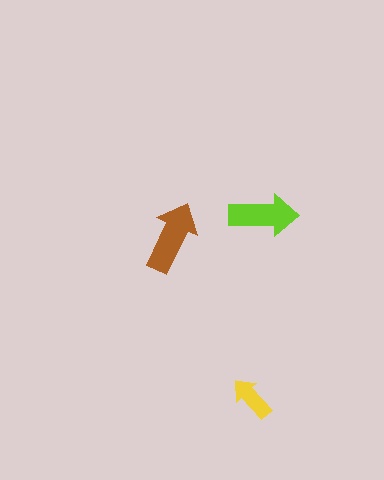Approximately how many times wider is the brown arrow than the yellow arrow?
About 1.5 times wider.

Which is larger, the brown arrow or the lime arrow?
The brown one.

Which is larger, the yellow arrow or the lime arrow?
The lime one.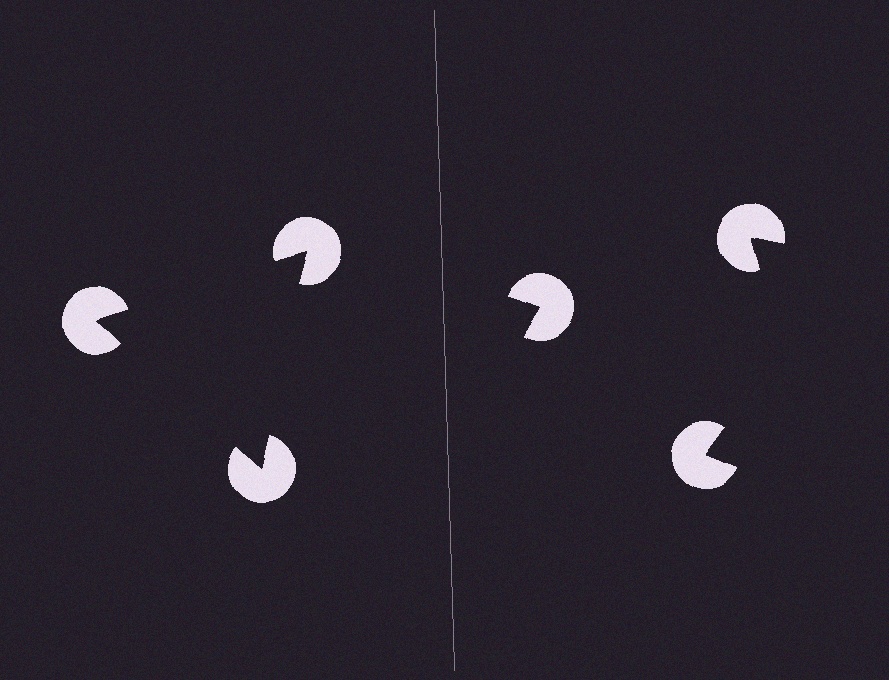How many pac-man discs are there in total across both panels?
6 — 3 on each side.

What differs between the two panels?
The pac-man discs are positioned identically on both sides; only the wedge orientations differ. On the left they align to a triangle; on the right they are misaligned.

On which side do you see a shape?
An illusory triangle appears on the left side. On the right side the wedge cuts are rotated, so no coherent shape forms.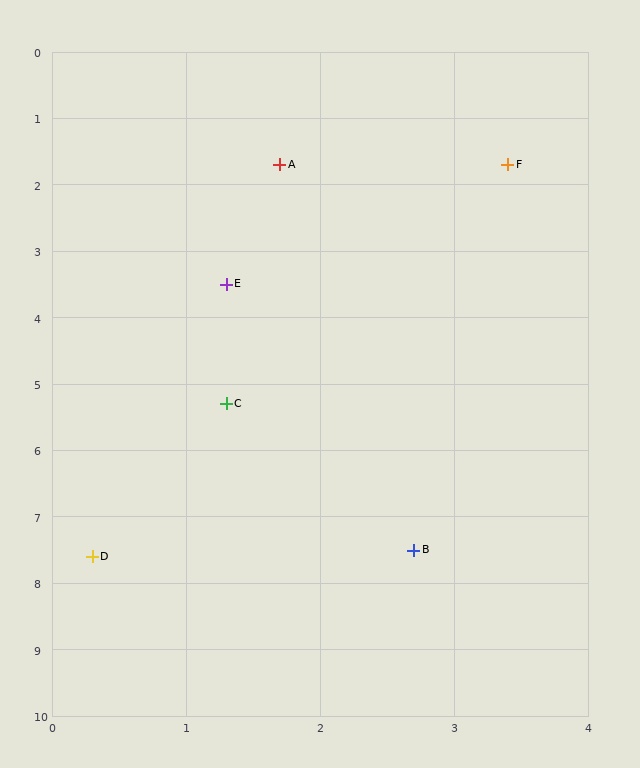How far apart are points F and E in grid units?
Points F and E are about 2.8 grid units apart.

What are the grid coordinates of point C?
Point C is at approximately (1.3, 5.3).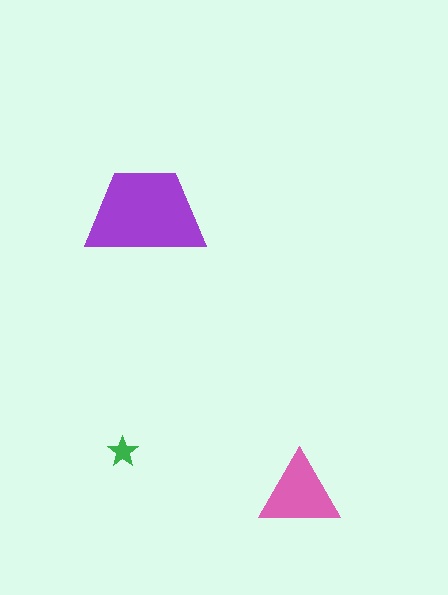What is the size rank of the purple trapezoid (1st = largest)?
1st.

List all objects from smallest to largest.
The green star, the pink triangle, the purple trapezoid.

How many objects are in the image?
There are 3 objects in the image.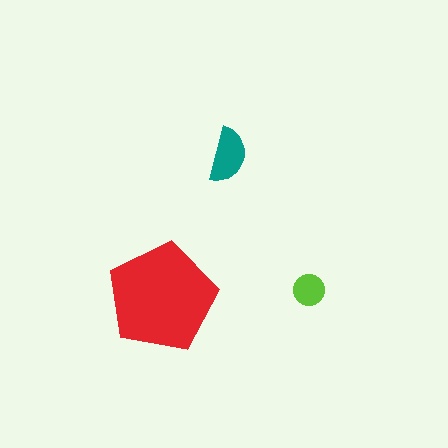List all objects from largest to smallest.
The red pentagon, the teal semicircle, the lime circle.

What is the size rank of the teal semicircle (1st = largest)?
2nd.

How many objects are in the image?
There are 3 objects in the image.